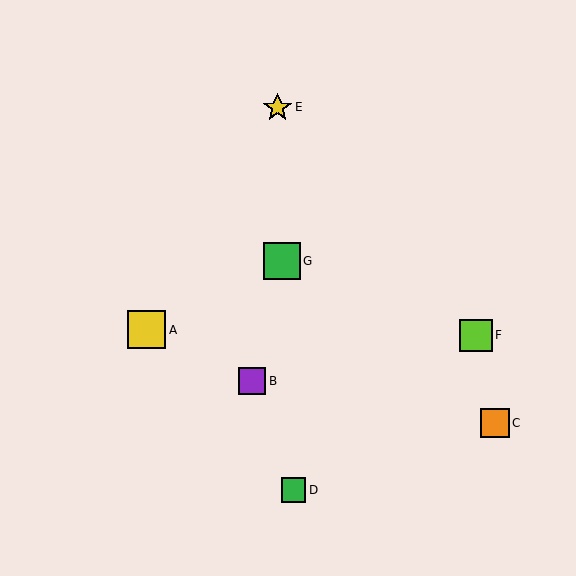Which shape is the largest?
The yellow square (labeled A) is the largest.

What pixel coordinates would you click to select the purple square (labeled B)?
Click at (252, 381) to select the purple square B.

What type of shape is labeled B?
Shape B is a purple square.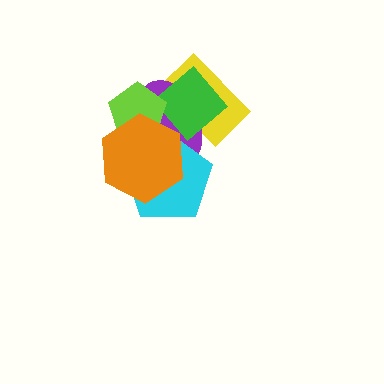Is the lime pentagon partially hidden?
Yes, it is partially covered by another shape.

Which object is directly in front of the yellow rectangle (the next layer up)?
The purple ellipse is directly in front of the yellow rectangle.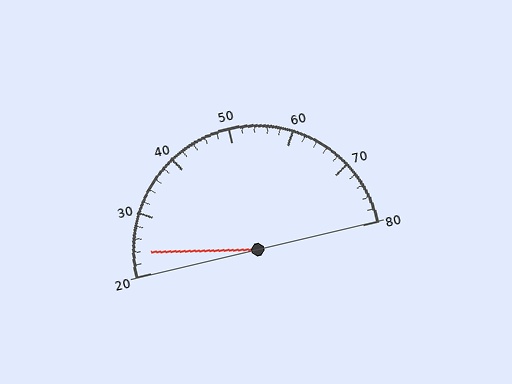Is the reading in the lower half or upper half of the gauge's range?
The reading is in the lower half of the range (20 to 80).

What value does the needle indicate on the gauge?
The needle indicates approximately 24.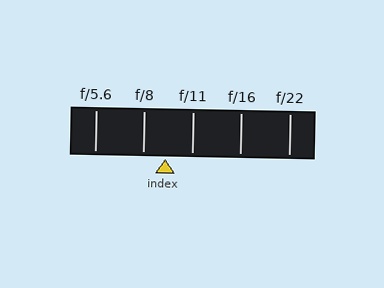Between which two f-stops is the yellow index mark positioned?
The index mark is between f/8 and f/11.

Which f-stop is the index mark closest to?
The index mark is closest to f/8.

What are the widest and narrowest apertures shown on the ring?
The widest aperture shown is f/5.6 and the narrowest is f/22.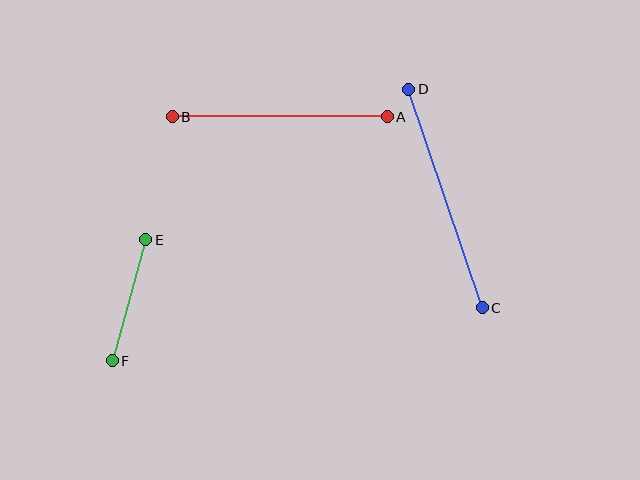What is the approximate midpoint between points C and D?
The midpoint is at approximately (446, 198) pixels.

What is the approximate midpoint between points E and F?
The midpoint is at approximately (129, 300) pixels.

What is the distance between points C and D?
The distance is approximately 231 pixels.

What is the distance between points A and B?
The distance is approximately 215 pixels.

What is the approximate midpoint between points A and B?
The midpoint is at approximately (280, 117) pixels.